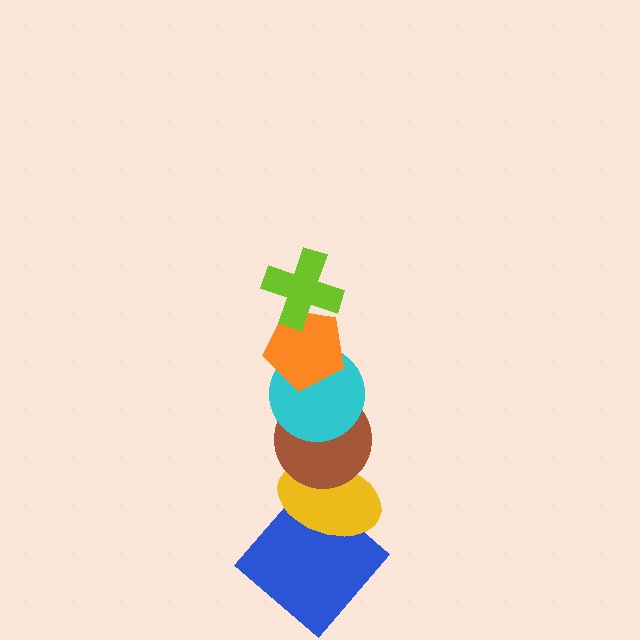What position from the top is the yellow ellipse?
The yellow ellipse is 5th from the top.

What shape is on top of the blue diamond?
The yellow ellipse is on top of the blue diamond.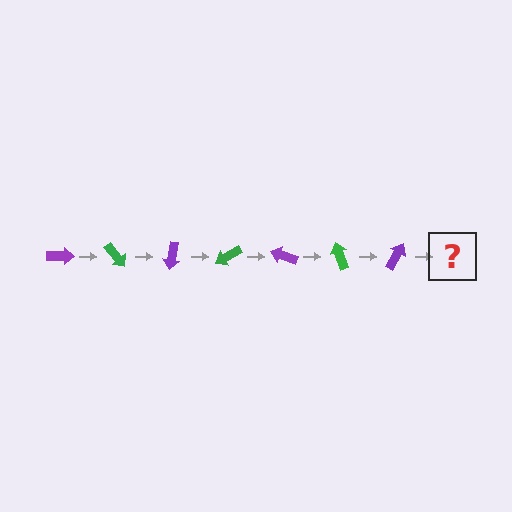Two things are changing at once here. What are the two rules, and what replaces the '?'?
The two rules are that it rotates 50 degrees each step and the color cycles through purple and green. The '?' should be a green arrow, rotated 350 degrees from the start.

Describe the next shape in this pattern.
It should be a green arrow, rotated 350 degrees from the start.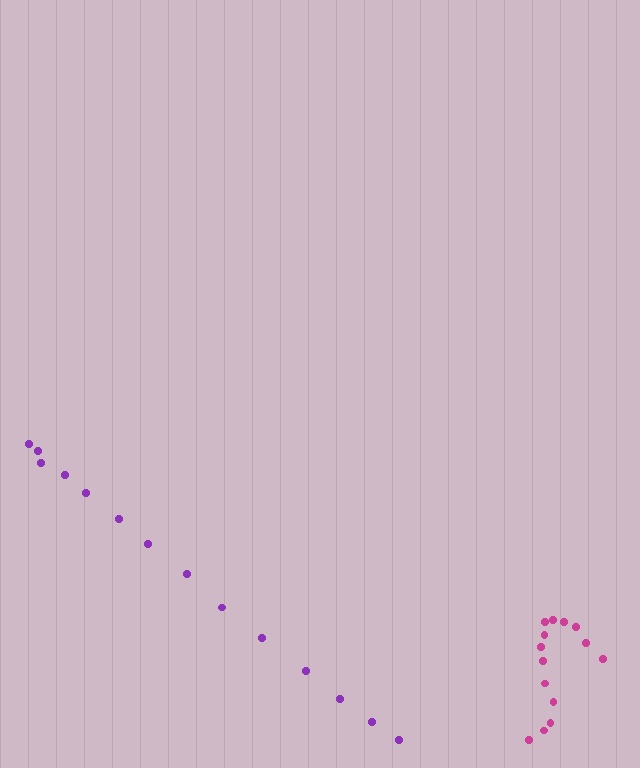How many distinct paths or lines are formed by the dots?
There are 2 distinct paths.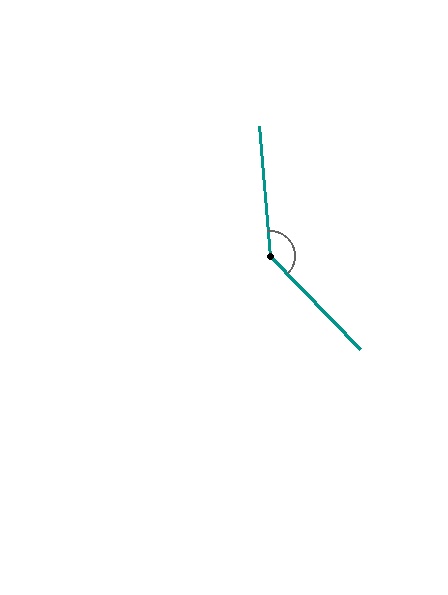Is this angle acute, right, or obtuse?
It is obtuse.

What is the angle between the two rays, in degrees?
Approximately 141 degrees.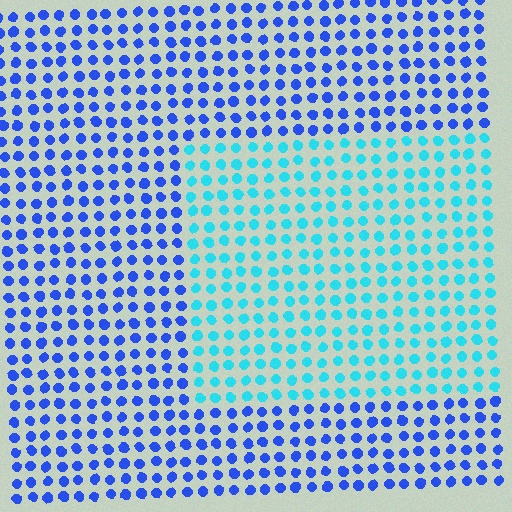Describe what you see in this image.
The image is filled with small blue elements in a uniform arrangement. A rectangle-shaped region is visible where the elements are tinted to a slightly different hue, forming a subtle color boundary.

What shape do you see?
I see a rectangle.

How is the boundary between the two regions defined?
The boundary is defined purely by a slight shift in hue (about 44 degrees). Spacing, size, and orientation are identical on both sides.